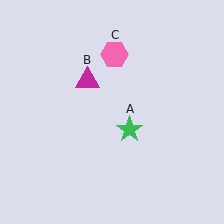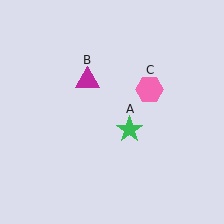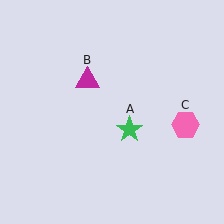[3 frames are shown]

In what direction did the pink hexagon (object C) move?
The pink hexagon (object C) moved down and to the right.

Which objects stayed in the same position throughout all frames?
Green star (object A) and magenta triangle (object B) remained stationary.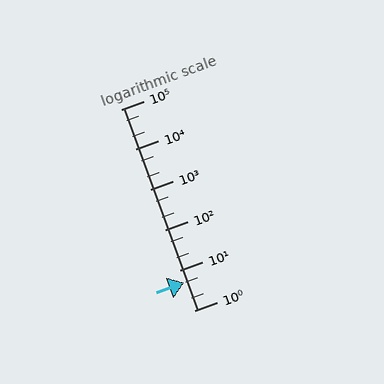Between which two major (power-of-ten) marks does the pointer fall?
The pointer is between 1 and 10.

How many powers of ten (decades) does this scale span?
The scale spans 5 decades, from 1 to 100000.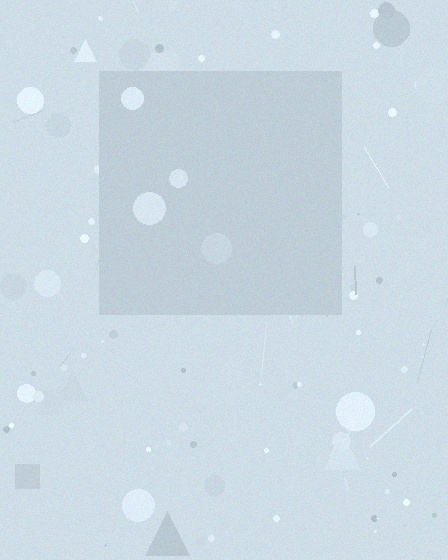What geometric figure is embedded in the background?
A square is embedded in the background.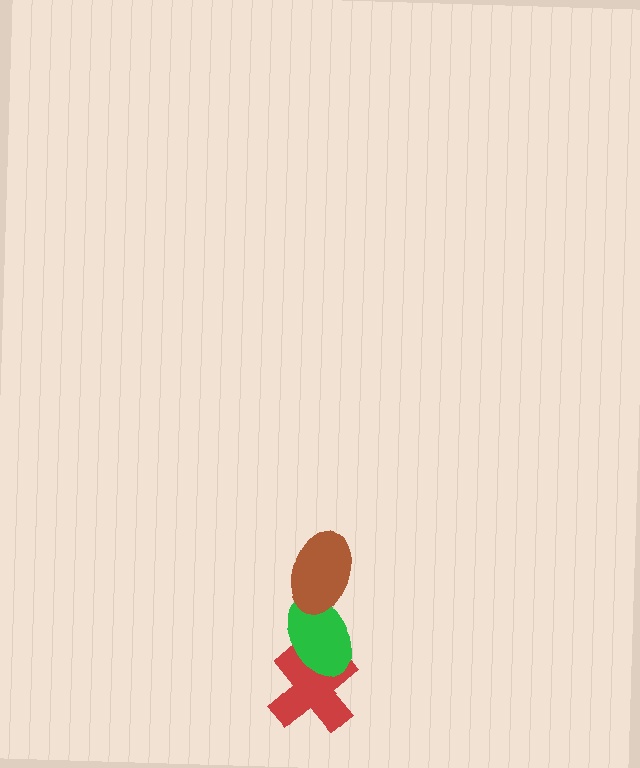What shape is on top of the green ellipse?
The brown ellipse is on top of the green ellipse.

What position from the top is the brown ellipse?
The brown ellipse is 1st from the top.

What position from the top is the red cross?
The red cross is 3rd from the top.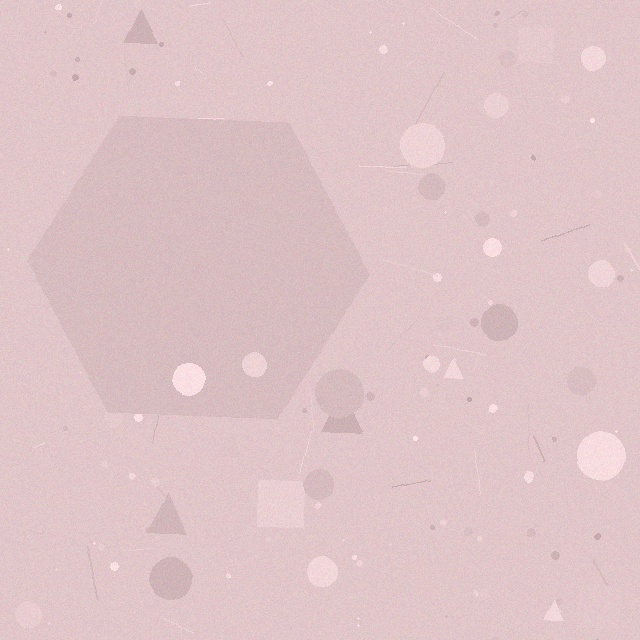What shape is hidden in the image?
A hexagon is hidden in the image.